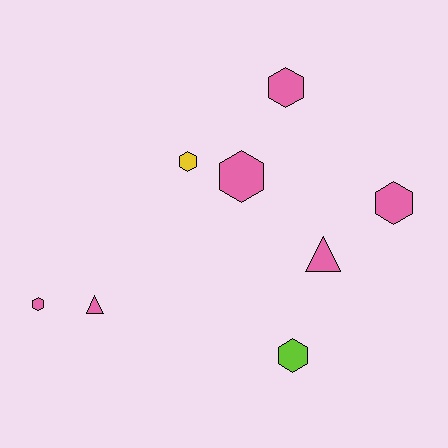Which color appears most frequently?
Pink, with 6 objects.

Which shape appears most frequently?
Hexagon, with 6 objects.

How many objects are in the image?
There are 8 objects.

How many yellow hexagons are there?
There is 1 yellow hexagon.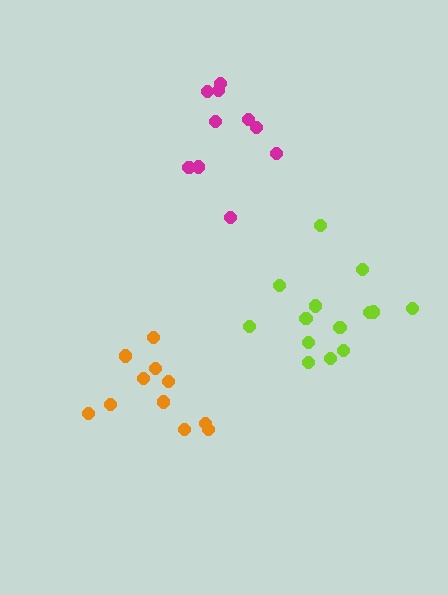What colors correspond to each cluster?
The clusters are colored: lime, magenta, orange.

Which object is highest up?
The magenta cluster is topmost.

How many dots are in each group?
Group 1: 14 dots, Group 2: 10 dots, Group 3: 11 dots (35 total).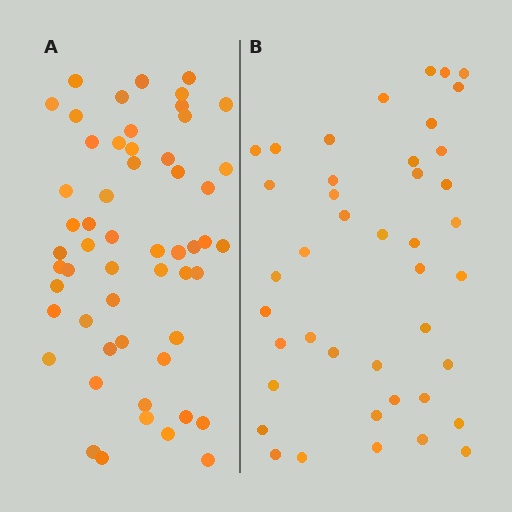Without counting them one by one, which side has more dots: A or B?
Region A (the left region) has more dots.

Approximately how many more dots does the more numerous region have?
Region A has approximately 15 more dots than region B.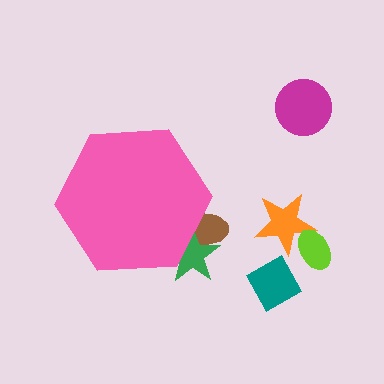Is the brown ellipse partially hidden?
Yes, the brown ellipse is partially hidden behind the pink hexagon.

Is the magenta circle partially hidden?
No, the magenta circle is fully visible.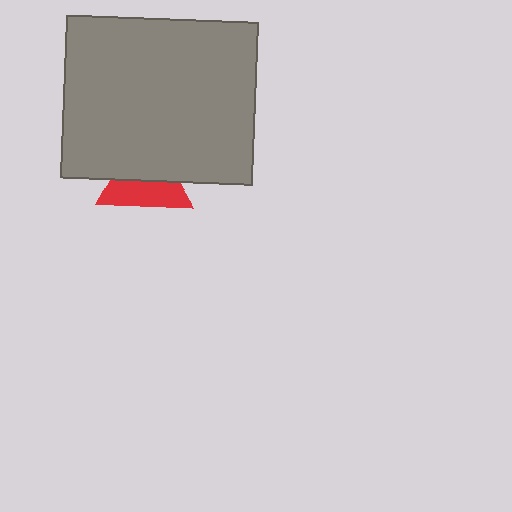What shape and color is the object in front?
The object in front is a gray rectangle.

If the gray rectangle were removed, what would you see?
You would see the complete red triangle.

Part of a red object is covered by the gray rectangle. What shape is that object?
It is a triangle.